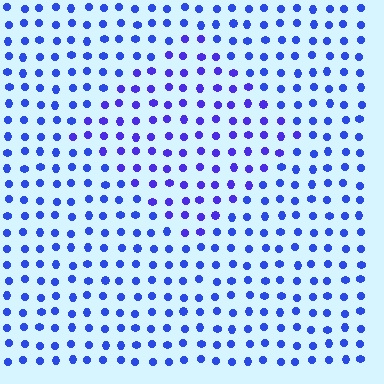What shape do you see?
I see a diamond.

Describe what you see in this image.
The image is filled with small blue elements in a uniform arrangement. A diamond-shaped region is visible where the elements are tinted to a slightly different hue, forming a subtle color boundary.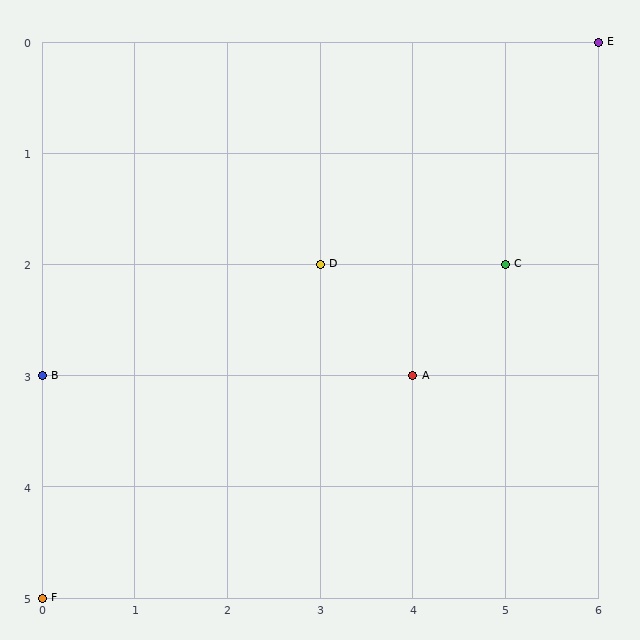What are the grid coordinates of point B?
Point B is at grid coordinates (0, 3).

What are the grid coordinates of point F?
Point F is at grid coordinates (0, 5).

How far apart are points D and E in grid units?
Points D and E are 3 columns and 2 rows apart (about 3.6 grid units diagonally).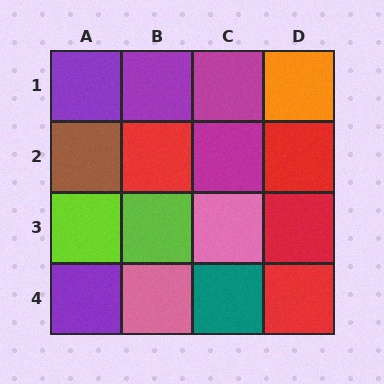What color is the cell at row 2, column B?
Red.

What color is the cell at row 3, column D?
Red.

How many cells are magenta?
2 cells are magenta.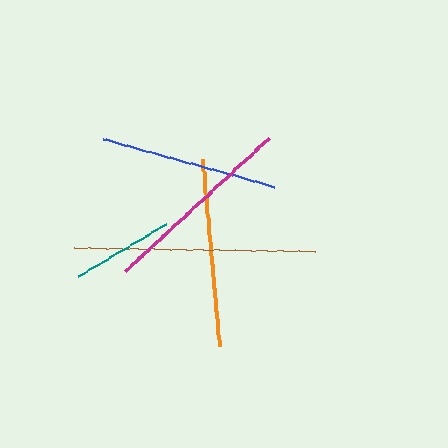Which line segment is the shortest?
The teal line is the shortest at approximately 102 pixels.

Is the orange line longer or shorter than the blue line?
The orange line is longer than the blue line.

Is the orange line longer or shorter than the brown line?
The brown line is longer than the orange line.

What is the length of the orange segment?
The orange segment is approximately 188 pixels long.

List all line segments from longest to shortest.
From longest to shortest: brown, magenta, orange, blue, teal.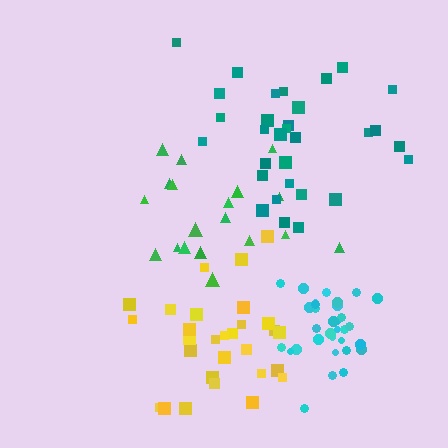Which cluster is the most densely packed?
Cyan.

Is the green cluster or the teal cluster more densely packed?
Green.